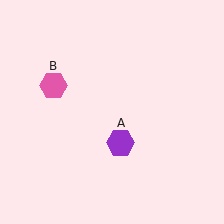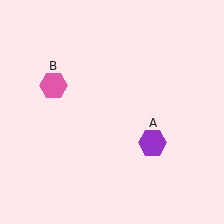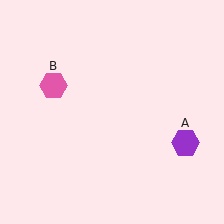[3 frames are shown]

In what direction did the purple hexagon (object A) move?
The purple hexagon (object A) moved right.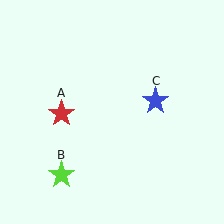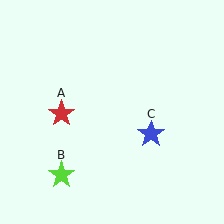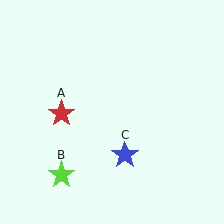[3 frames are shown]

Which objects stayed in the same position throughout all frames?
Red star (object A) and lime star (object B) remained stationary.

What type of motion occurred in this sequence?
The blue star (object C) rotated clockwise around the center of the scene.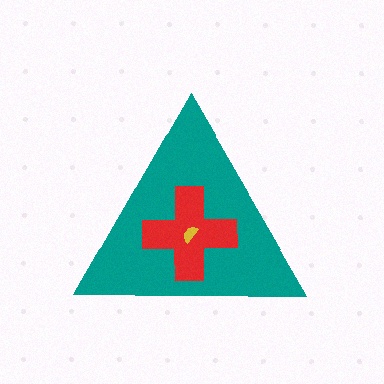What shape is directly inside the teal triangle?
The red cross.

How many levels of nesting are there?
3.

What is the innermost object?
The yellow semicircle.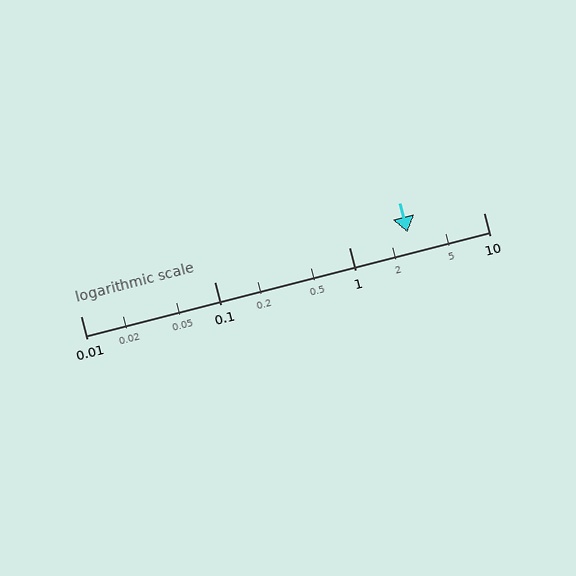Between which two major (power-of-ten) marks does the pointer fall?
The pointer is between 1 and 10.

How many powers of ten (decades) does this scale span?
The scale spans 3 decades, from 0.01 to 10.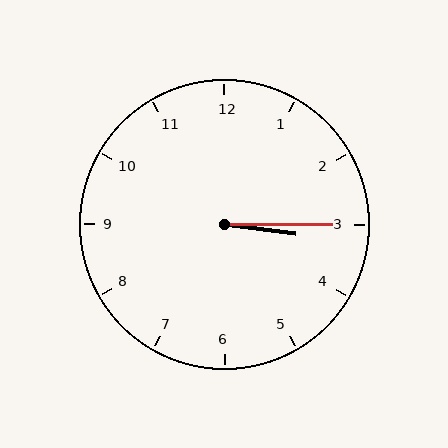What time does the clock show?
3:15.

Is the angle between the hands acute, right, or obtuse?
It is acute.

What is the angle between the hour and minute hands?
Approximately 8 degrees.